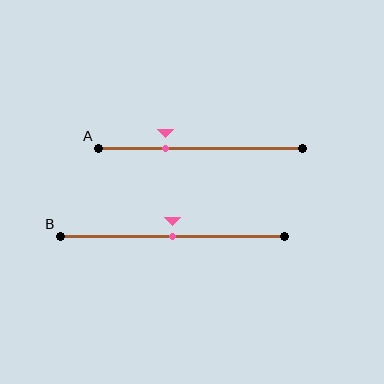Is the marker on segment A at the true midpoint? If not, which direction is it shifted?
No, the marker on segment A is shifted to the left by about 17% of the segment length.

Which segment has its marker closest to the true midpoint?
Segment B has its marker closest to the true midpoint.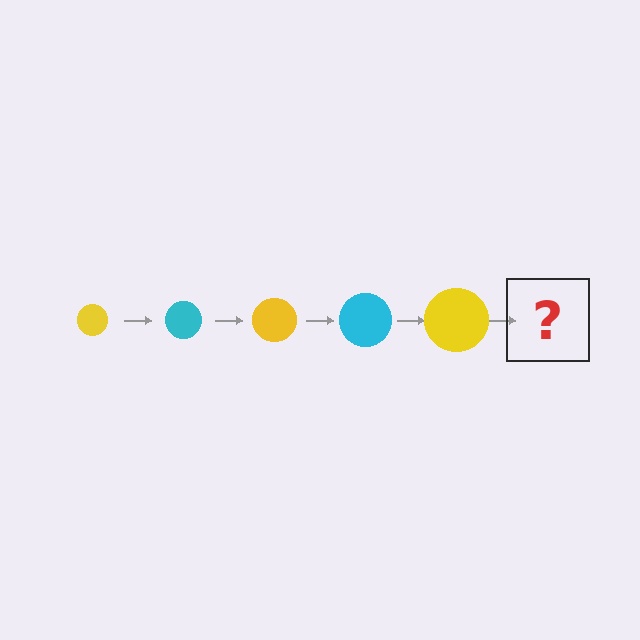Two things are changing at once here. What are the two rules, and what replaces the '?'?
The two rules are that the circle grows larger each step and the color cycles through yellow and cyan. The '?' should be a cyan circle, larger than the previous one.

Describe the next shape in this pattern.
It should be a cyan circle, larger than the previous one.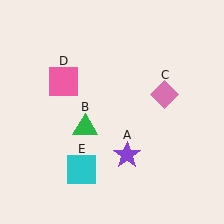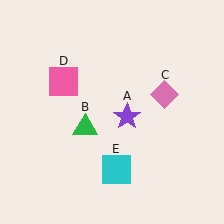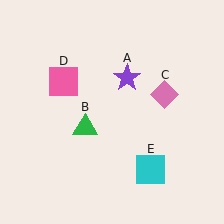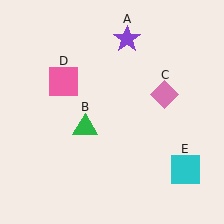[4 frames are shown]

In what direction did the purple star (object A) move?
The purple star (object A) moved up.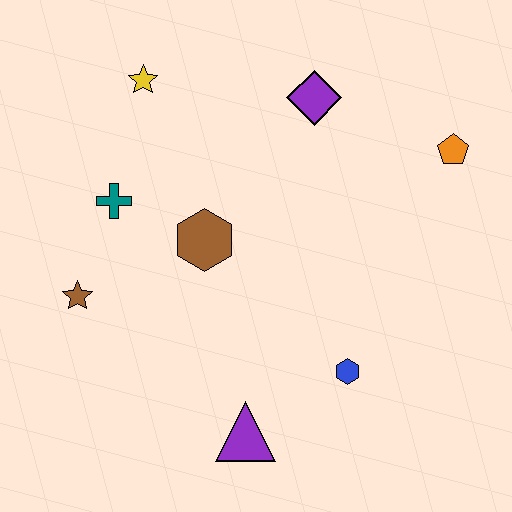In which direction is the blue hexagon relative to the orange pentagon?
The blue hexagon is below the orange pentagon.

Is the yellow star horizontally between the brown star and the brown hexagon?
Yes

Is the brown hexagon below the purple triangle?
No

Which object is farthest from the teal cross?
The orange pentagon is farthest from the teal cross.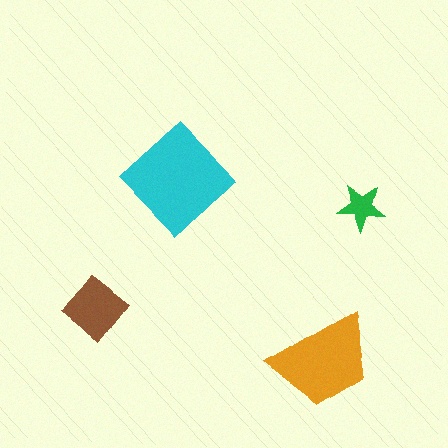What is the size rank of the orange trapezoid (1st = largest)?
2nd.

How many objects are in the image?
There are 4 objects in the image.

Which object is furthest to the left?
The brown diamond is leftmost.